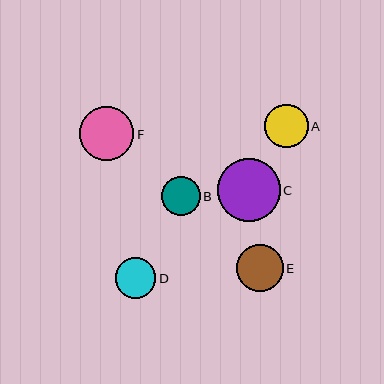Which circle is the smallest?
Circle B is the smallest with a size of approximately 39 pixels.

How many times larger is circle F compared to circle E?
Circle F is approximately 1.2 times the size of circle E.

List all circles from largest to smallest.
From largest to smallest: C, F, E, A, D, B.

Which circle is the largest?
Circle C is the largest with a size of approximately 63 pixels.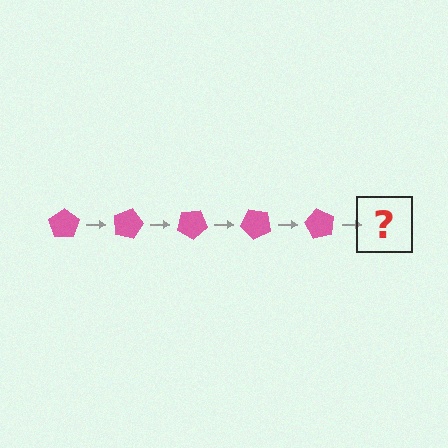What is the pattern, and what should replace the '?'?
The pattern is that the pentagon rotates 15 degrees each step. The '?' should be a pink pentagon rotated 75 degrees.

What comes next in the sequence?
The next element should be a pink pentagon rotated 75 degrees.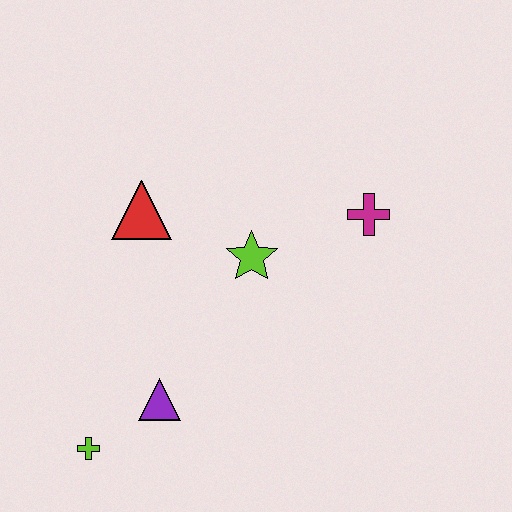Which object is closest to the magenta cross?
The lime star is closest to the magenta cross.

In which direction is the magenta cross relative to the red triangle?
The magenta cross is to the right of the red triangle.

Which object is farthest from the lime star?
The lime cross is farthest from the lime star.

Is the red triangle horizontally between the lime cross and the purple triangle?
Yes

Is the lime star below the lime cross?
No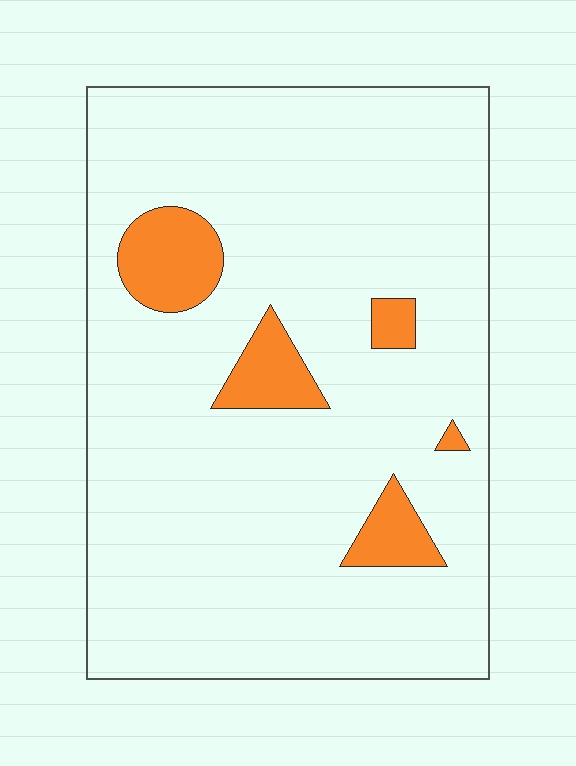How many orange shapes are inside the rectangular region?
5.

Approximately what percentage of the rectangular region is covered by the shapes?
Approximately 10%.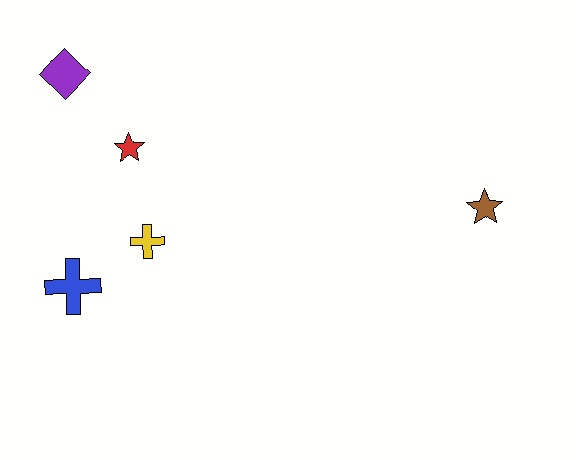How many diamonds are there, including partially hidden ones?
There is 1 diamond.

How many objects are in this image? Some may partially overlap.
There are 5 objects.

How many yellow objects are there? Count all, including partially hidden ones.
There is 1 yellow object.